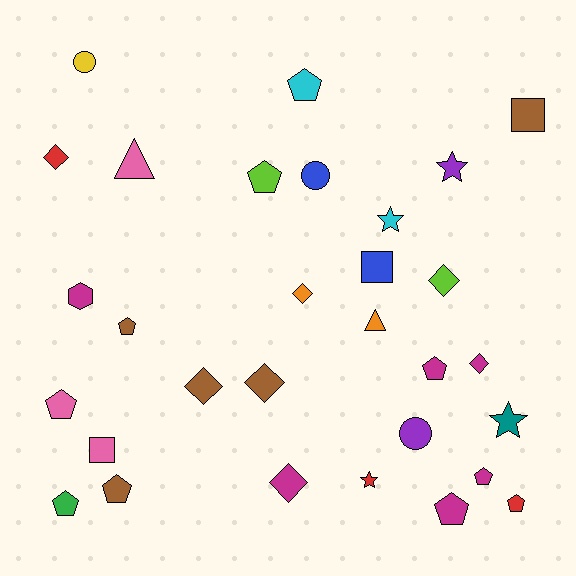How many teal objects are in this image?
There is 1 teal object.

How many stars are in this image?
There are 4 stars.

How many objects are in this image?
There are 30 objects.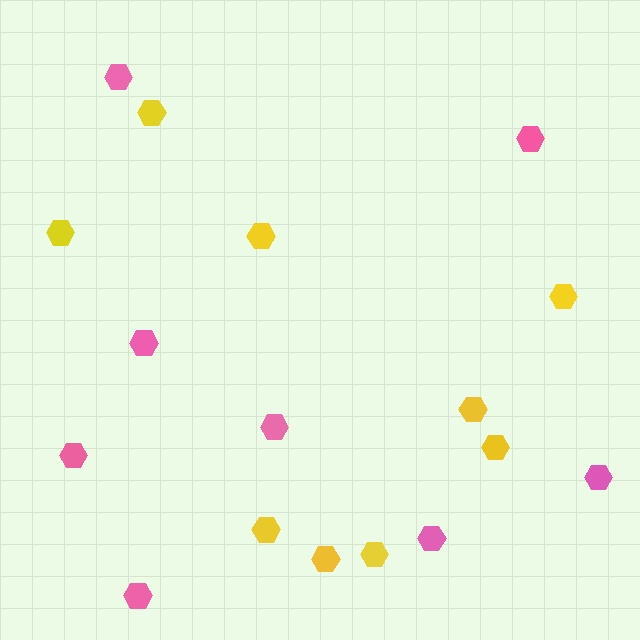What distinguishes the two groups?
There are 2 groups: one group of pink hexagons (8) and one group of yellow hexagons (9).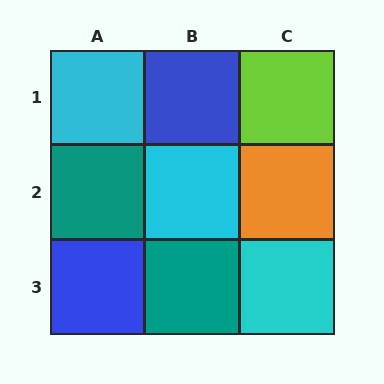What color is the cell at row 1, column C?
Lime.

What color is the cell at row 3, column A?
Blue.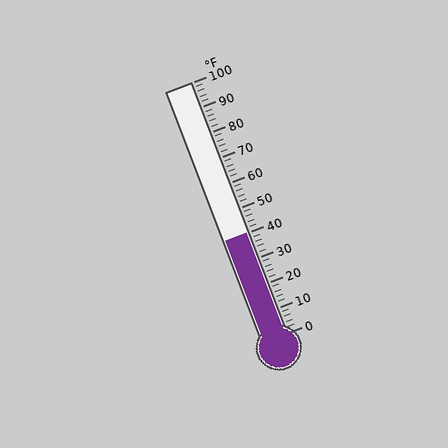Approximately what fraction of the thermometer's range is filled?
The thermometer is filled to approximately 40% of its range.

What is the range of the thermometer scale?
The thermometer scale ranges from 0°F to 100°F.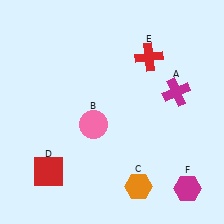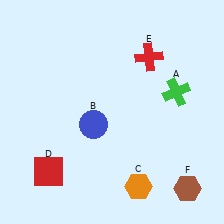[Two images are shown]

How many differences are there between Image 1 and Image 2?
There are 3 differences between the two images.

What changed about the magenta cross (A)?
In Image 1, A is magenta. In Image 2, it changed to green.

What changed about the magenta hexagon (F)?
In Image 1, F is magenta. In Image 2, it changed to brown.